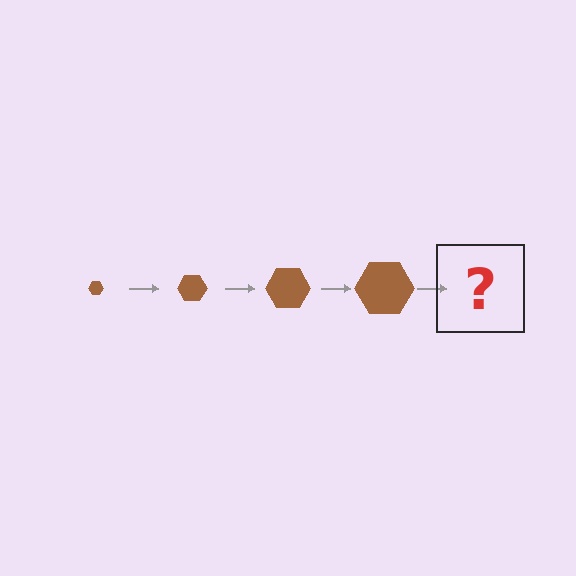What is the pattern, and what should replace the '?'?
The pattern is that the hexagon gets progressively larger each step. The '?' should be a brown hexagon, larger than the previous one.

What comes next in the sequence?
The next element should be a brown hexagon, larger than the previous one.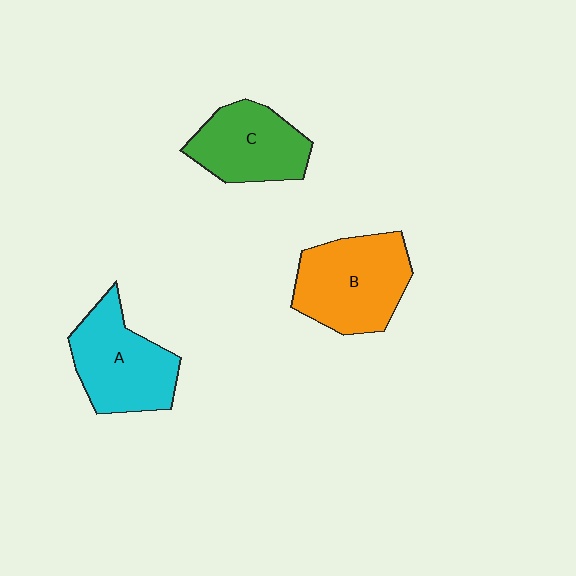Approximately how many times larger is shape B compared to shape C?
Approximately 1.2 times.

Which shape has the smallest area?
Shape C (green).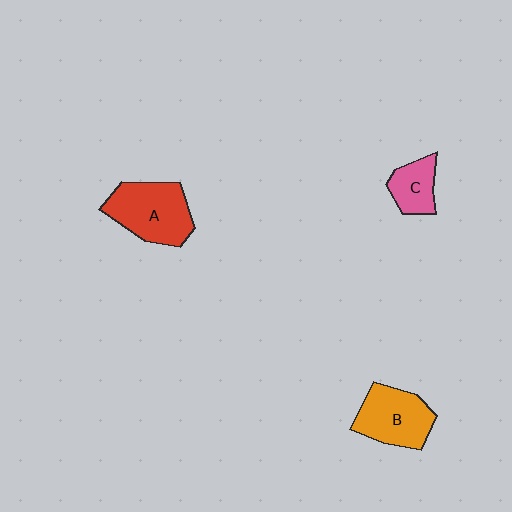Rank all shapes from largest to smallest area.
From largest to smallest: A (red), B (orange), C (pink).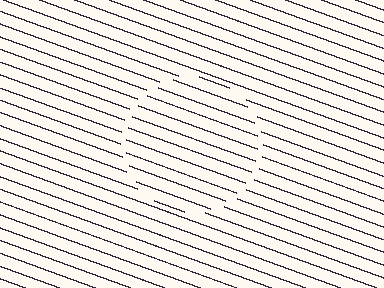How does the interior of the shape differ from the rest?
The interior of the shape contains the same grating, shifted by half a period — the contour is defined by the phase discontinuity where line-ends from the inner and outer gratings abut.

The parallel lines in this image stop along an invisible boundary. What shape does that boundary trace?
An illusory circle. The interior of the shape contains the same grating, shifted by half a period — the contour is defined by the phase discontinuity where line-ends from the inner and outer gratings abut.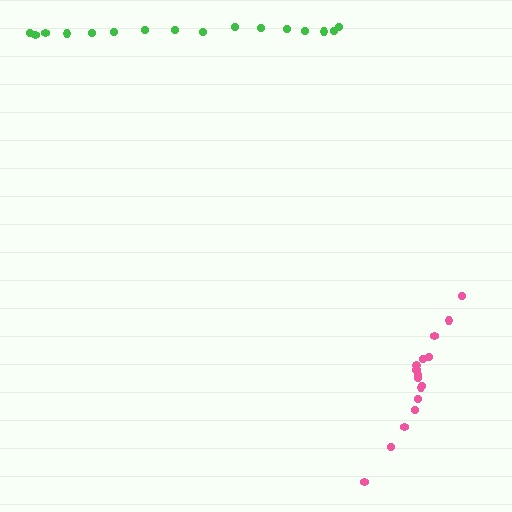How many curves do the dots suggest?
There are 2 distinct paths.